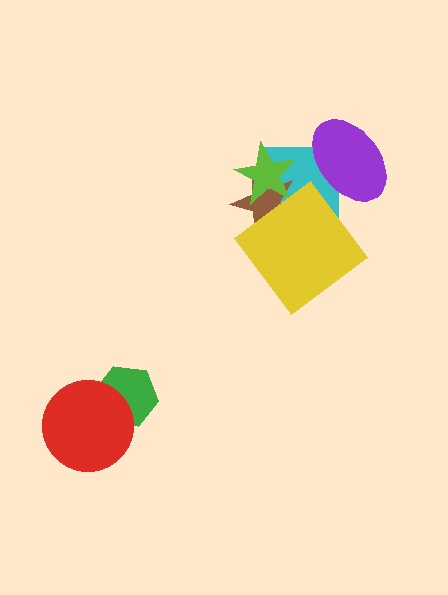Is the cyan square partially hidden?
Yes, it is partially covered by another shape.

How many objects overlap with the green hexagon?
1 object overlaps with the green hexagon.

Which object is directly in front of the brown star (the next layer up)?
The lime star is directly in front of the brown star.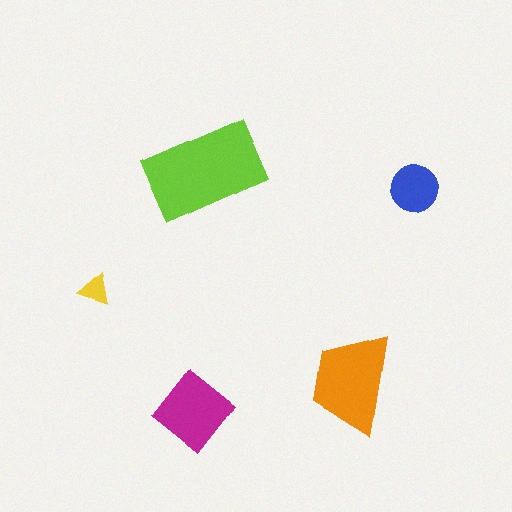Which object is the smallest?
The yellow triangle.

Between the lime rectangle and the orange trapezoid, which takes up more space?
The lime rectangle.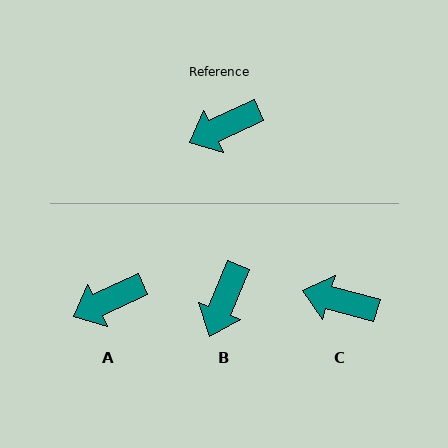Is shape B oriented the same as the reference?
No, it is off by about 43 degrees.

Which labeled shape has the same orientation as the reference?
A.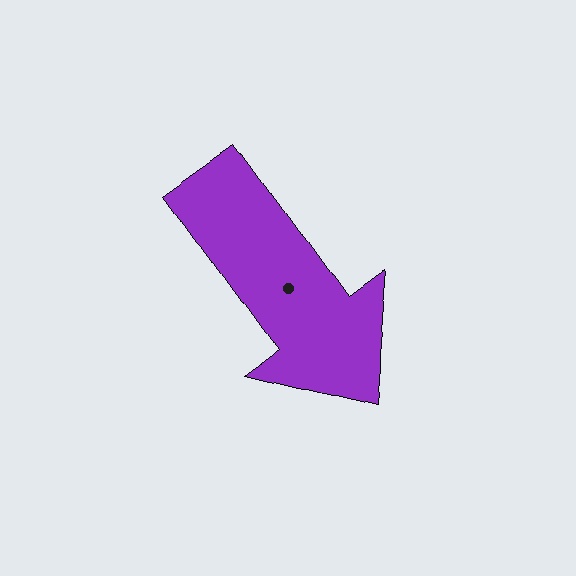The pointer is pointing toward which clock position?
Roughly 5 o'clock.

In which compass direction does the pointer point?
Southeast.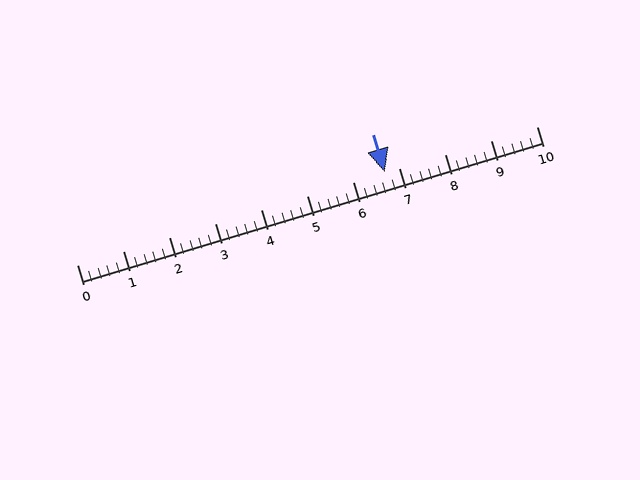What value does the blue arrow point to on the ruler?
The blue arrow points to approximately 6.7.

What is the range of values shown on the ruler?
The ruler shows values from 0 to 10.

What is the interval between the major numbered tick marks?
The major tick marks are spaced 1 units apart.